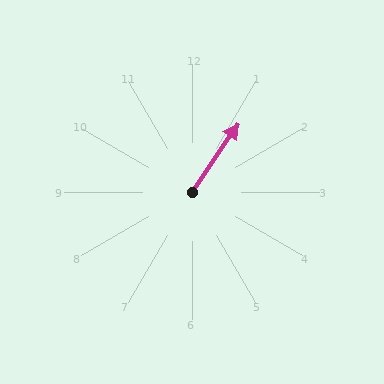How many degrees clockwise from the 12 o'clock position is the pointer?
Approximately 34 degrees.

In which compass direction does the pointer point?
Northeast.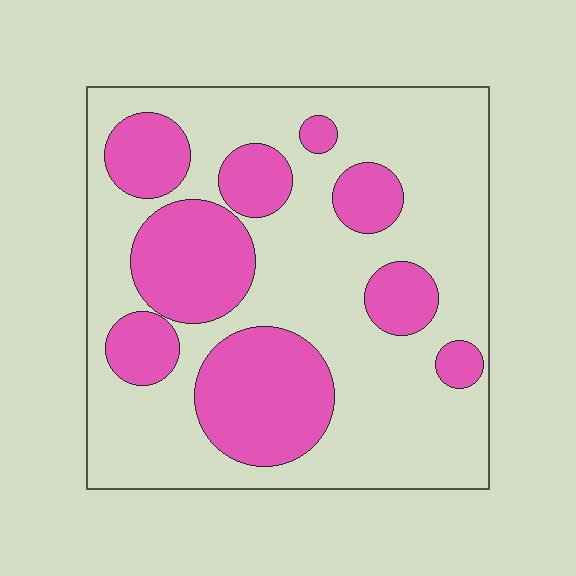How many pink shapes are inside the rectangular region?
9.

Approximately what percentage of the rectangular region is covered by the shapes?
Approximately 35%.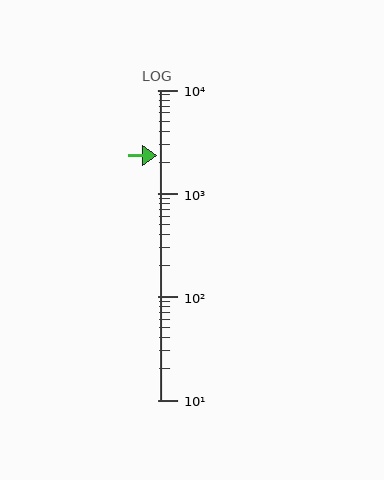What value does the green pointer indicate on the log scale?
The pointer indicates approximately 2300.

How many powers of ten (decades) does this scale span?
The scale spans 3 decades, from 10 to 10000.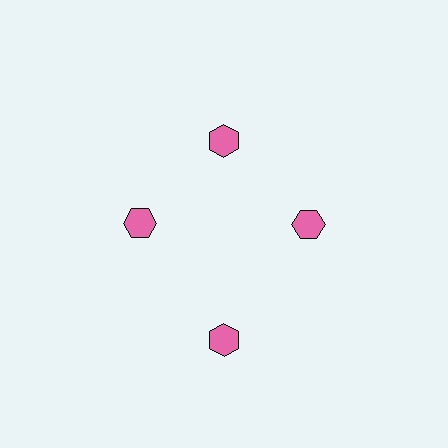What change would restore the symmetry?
The symmetry would be restored by moving it inward, back onto the ring so that all 4 hexagons sit at equal angles and equal distance from the center.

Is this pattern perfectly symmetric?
No. The 4 pink hexagons are arranged in a ring, but one element near the 6 o'clock position is pushed outward from the center, breaking the 4-fold rotational symmetry.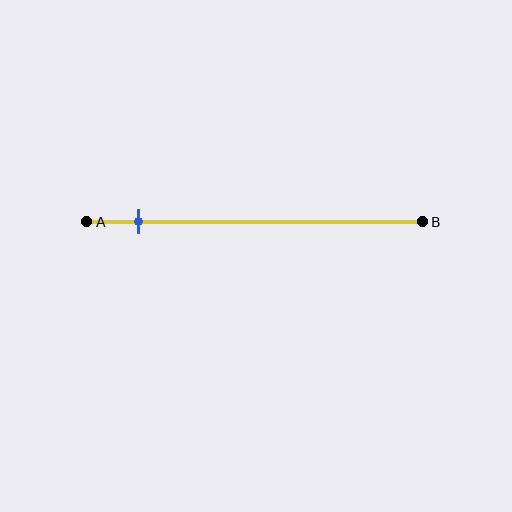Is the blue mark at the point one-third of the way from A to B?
No, the mark is at about 15% from A, not at the 33% one-third point.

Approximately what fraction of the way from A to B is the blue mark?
The blue mark is approximately 15% of the way from A to B.